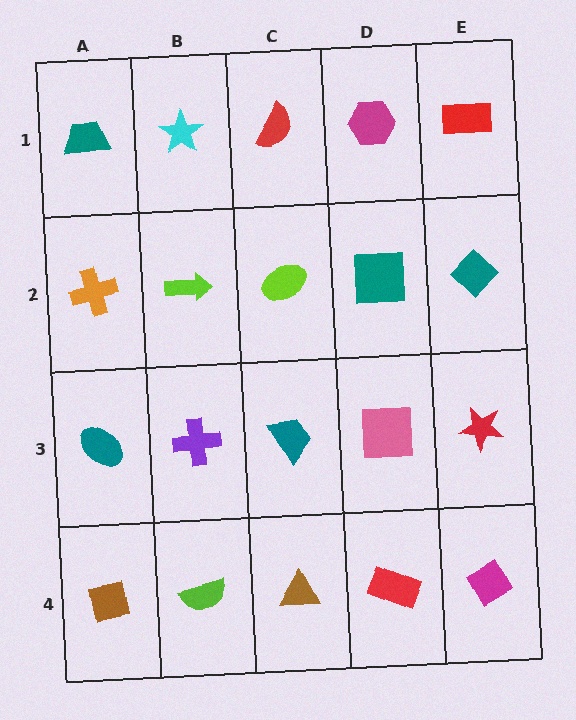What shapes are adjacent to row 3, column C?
A lime ellipse (row 2, column C), a brown triangle (row 4, column C), a purple cross (row 3, column B), a pink square (row 3, column D).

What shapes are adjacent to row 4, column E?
A red star (row 3, column E), a red rectangle (row 4, column D).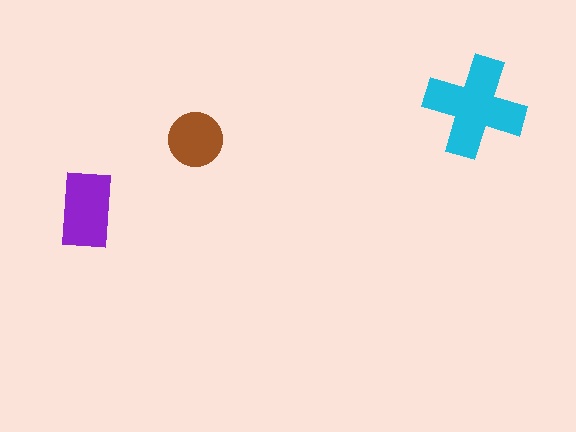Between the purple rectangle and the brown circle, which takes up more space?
The purple rectangle.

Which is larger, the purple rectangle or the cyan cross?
The cyan cross.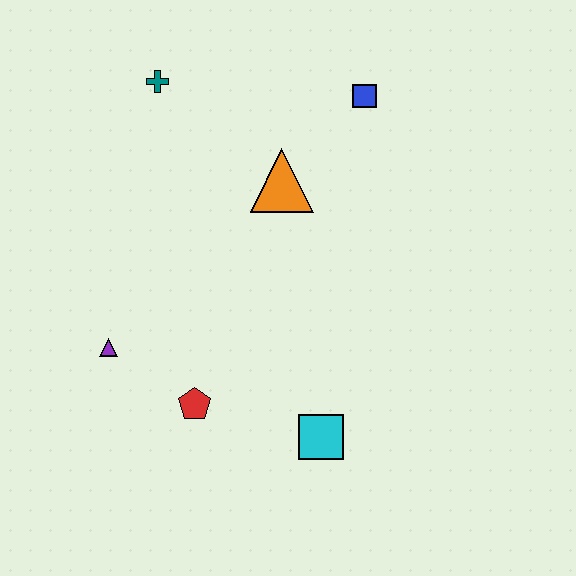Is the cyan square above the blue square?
No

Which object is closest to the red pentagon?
The purple triangle is closest to the red pentagon.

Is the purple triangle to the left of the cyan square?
Yes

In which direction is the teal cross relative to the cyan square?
The teal cross is above the cyan square.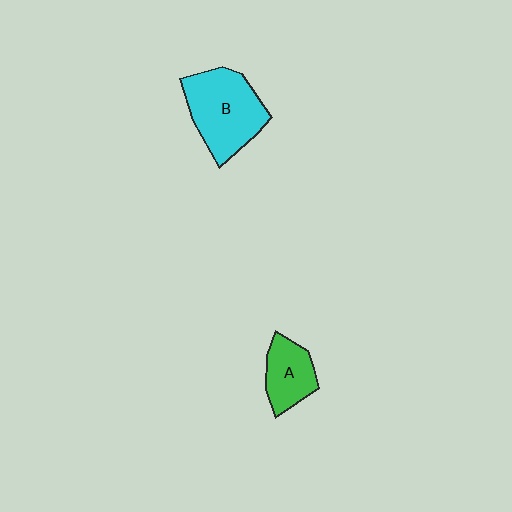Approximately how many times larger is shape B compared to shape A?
Approximately 1.8 times.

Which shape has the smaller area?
Shape A (green).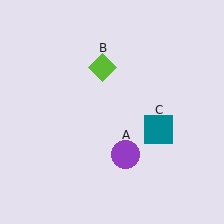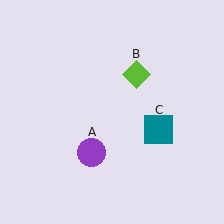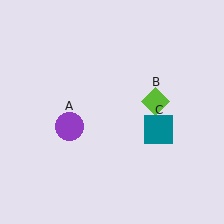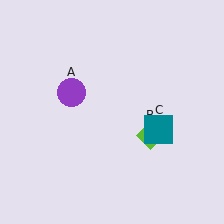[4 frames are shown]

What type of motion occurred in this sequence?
The purple circle (object A), lime diamond (object B) rotated clockwise around the center of the scene.